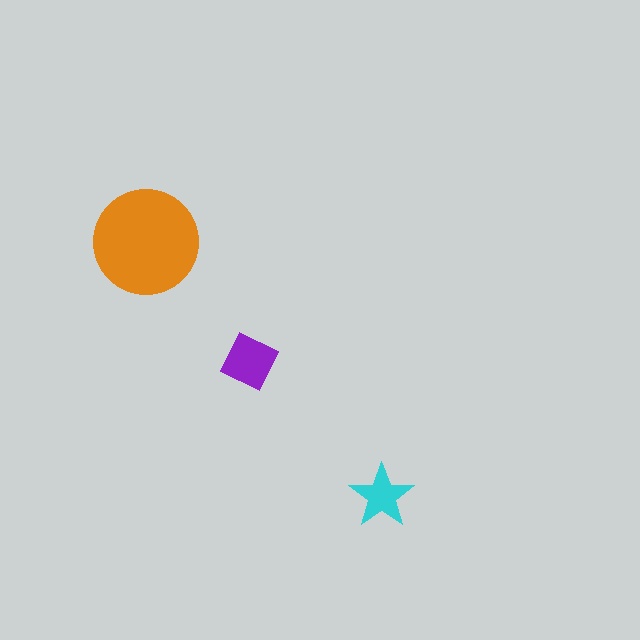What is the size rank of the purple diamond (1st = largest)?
2nd.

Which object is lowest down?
The cyan star is bottommost.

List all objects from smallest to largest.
The cyan star, the purple diamond, the orange circle.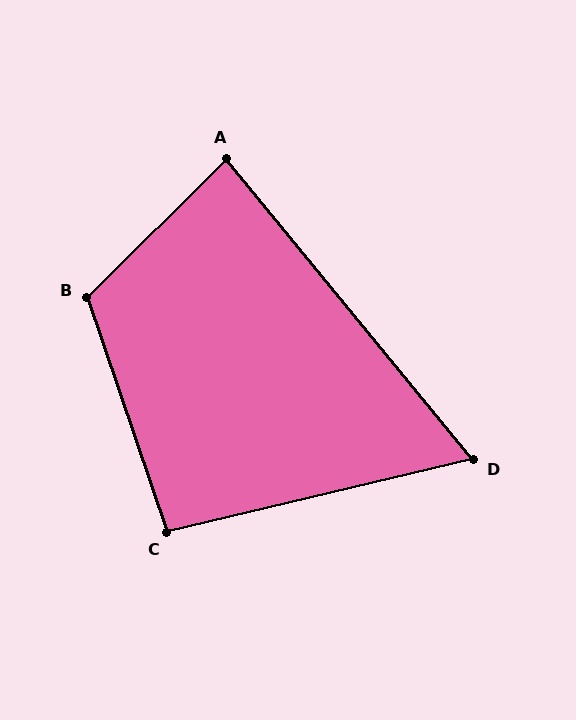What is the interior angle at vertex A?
Approximately 84 degrees (acute).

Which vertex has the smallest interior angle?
D, at approximately 64 degrees.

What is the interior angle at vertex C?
Approximately 96 degrees (obtuse).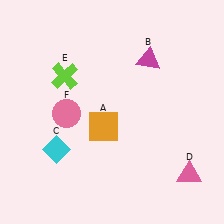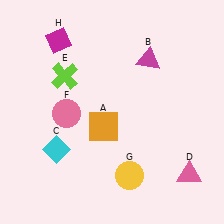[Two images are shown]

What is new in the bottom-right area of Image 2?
A yellow circle (G) was added in the bottom-right area of Image 2.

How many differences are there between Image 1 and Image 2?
There are 2 differences between the two images.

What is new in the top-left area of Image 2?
A magenta diamond (H) was added in the top-left area of Image 2.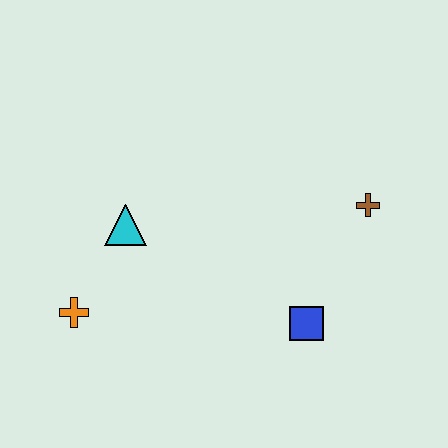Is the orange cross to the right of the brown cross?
No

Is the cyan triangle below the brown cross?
Yes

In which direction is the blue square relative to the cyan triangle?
The blue square is to the right of the cyan triangle.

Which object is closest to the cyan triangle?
The orange cross is closest to the cyan triangle.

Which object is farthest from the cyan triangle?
The brown cross is farthest from the cyan triangle.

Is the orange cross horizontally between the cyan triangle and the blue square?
No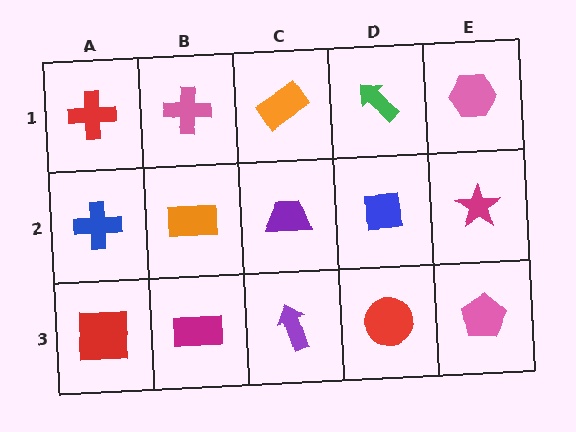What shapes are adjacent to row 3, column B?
An orange rectangle (row 2, column B), a red square (row 3, column A), a purple arrow (row 3, column C).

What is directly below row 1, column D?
A blue square.